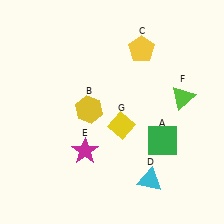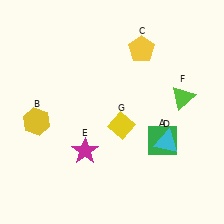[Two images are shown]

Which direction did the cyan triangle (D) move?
The cyan triangle (D) moved up.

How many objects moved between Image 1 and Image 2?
2 objects moved between the two images.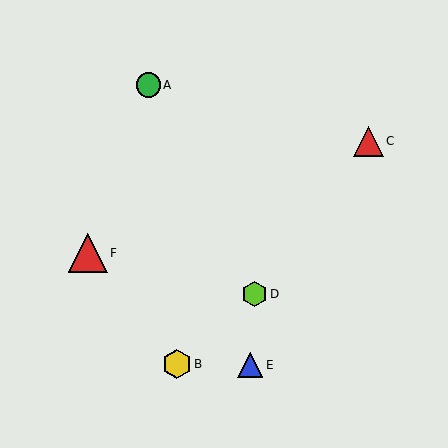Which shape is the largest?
The red triangle (labeled F) is the largest.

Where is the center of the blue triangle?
The center of the blue triangle is at (250, 365).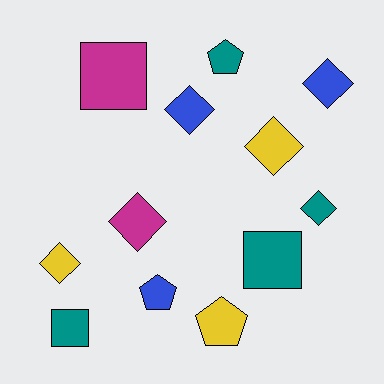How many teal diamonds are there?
There is 1 teal diamond.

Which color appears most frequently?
Teal, with 4 objects.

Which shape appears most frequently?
Diamond, with 6 objects.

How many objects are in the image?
There are 12 objects.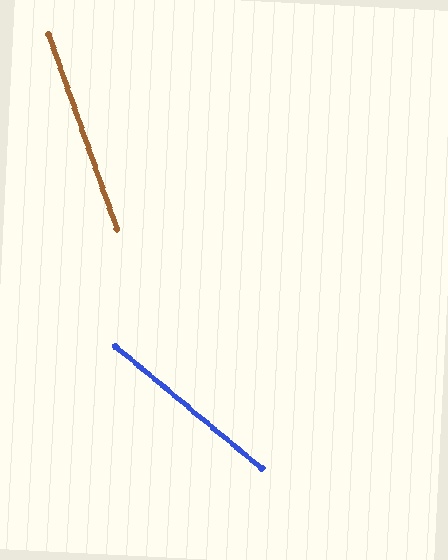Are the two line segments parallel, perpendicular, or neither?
Neither parallel nor perpendicular — they differ by about 31°.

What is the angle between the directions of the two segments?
Approximately 31 degrees.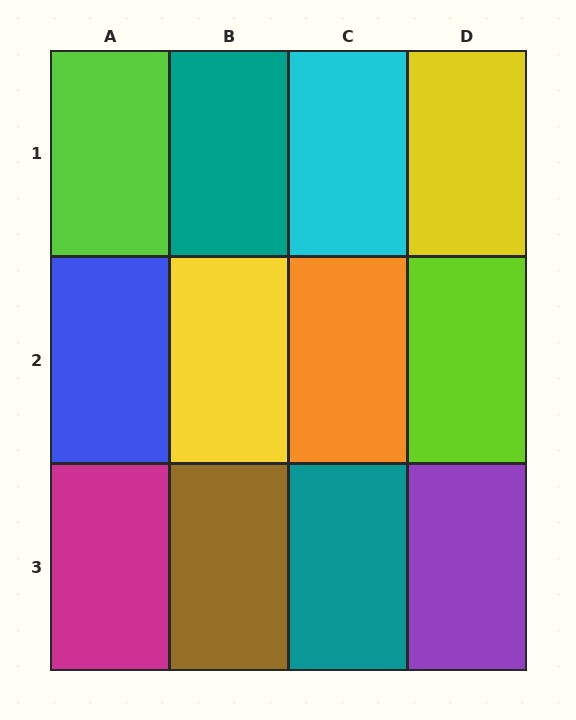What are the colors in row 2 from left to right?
Blue, yellow, orange, lime.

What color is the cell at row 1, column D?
Yellow.